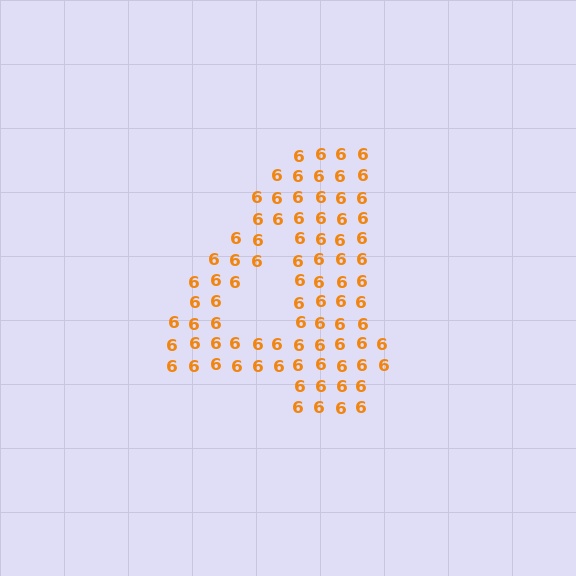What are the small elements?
The small elements are digit 6's.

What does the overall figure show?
The overall figure shows the digit 4.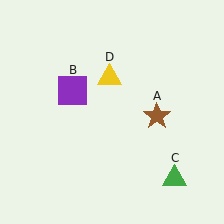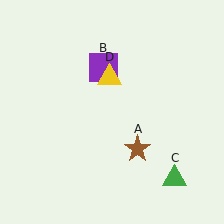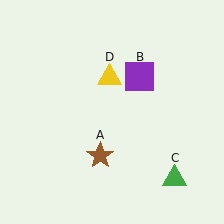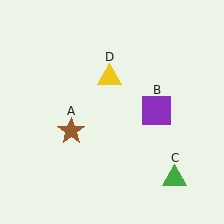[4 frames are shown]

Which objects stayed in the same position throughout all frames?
Green triangle (object C) and yellow triangle (object D) remained stationary.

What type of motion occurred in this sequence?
The brown star (object A), purple square (object B) rotated clockwise around the center of the scene.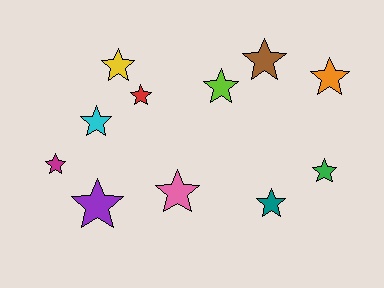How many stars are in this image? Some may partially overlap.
There are 11 stars.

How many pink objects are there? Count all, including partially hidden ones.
There is 1 pink object.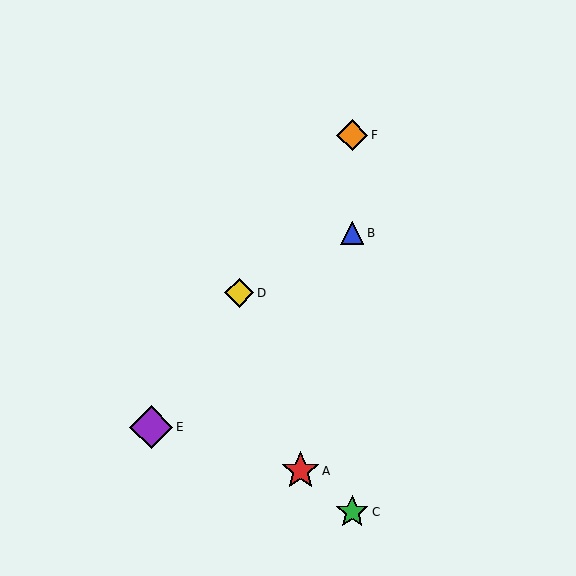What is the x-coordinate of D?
Object D is at x≈239.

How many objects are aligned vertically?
3 objects (B, C, F) are aligned vertically.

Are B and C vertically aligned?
Yes, both are at x≈352.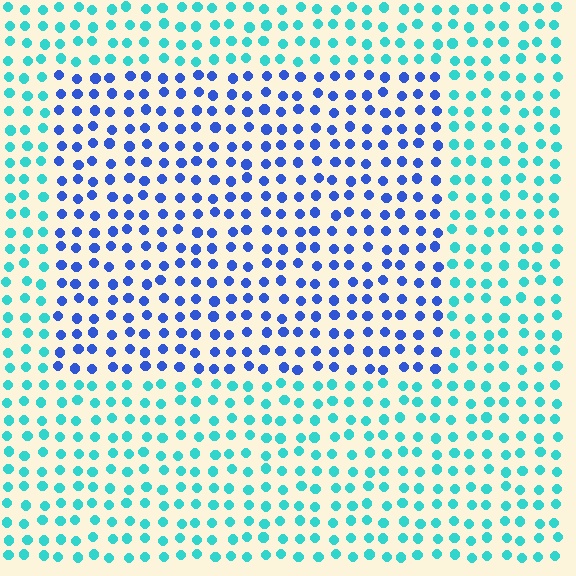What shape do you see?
I see a rectangle.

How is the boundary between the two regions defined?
The boundary is defined purely by a slight shift in hue (about 50 degrees). Spacing, size, and orientation are identical on both sides.